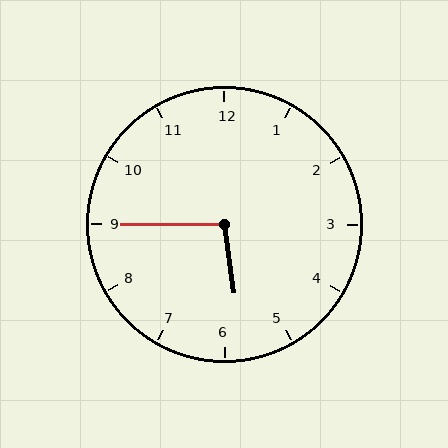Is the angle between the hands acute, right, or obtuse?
It is obtuse.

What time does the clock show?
5:45.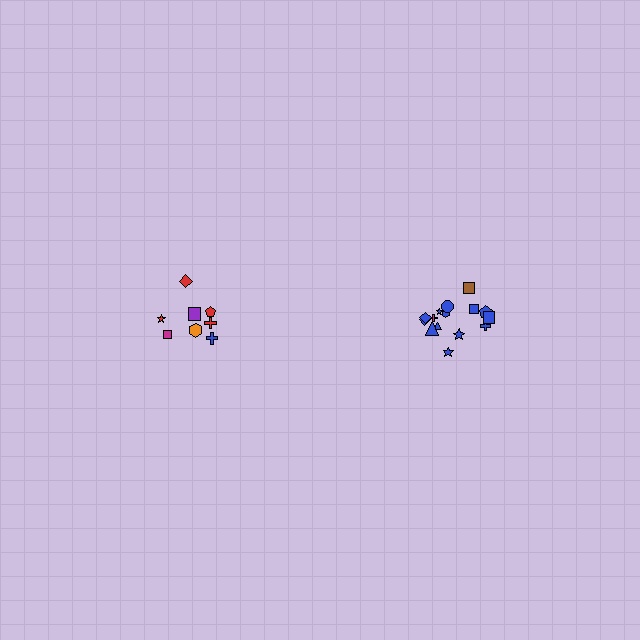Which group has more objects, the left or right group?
The right group.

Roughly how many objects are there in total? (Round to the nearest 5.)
Roughly 25 objects in total.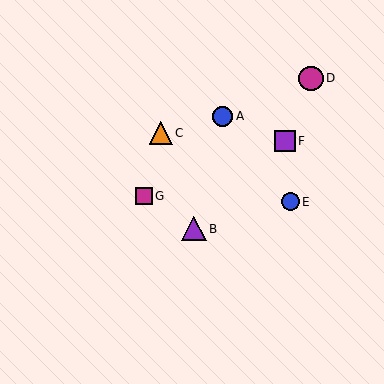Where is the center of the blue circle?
The center of the blue circle is at (290, 202).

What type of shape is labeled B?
Shape B is a purple triangle.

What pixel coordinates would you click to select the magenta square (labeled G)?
Click at (144, 196) to select the magenta square G.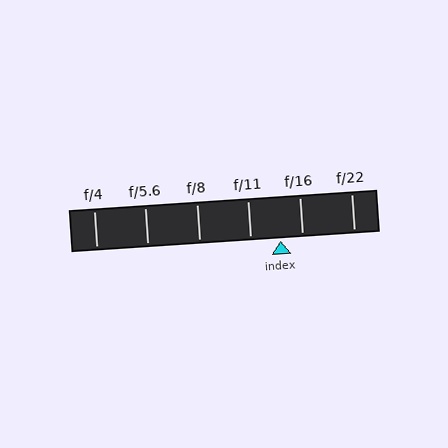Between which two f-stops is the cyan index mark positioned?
The index mark is between f/11 and f/16.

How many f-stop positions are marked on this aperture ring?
There are 6 f-stop positions marked.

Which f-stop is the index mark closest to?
The index mark is closest to f/16.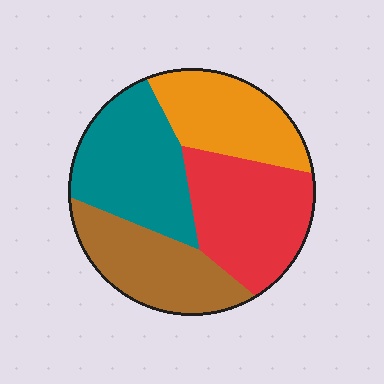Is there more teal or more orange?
Teal.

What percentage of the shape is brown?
Brown takes up about one quarter (1/4) of the shape.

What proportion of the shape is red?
Red covers roughly 30% of the shape.